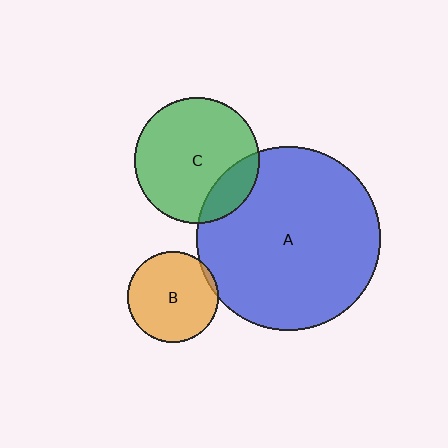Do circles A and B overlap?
Yes.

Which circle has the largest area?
Circle A (blue).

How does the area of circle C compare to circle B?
Approximately 1.9 times.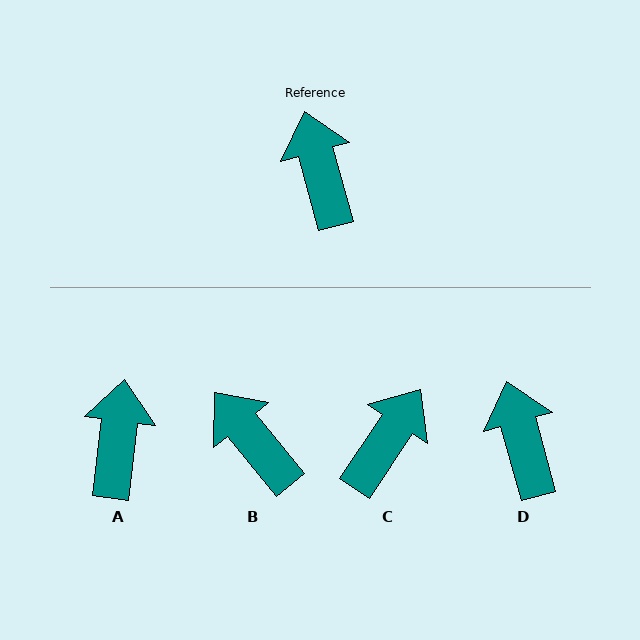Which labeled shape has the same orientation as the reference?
D.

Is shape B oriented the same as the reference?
No, it is off by about 24 degrees.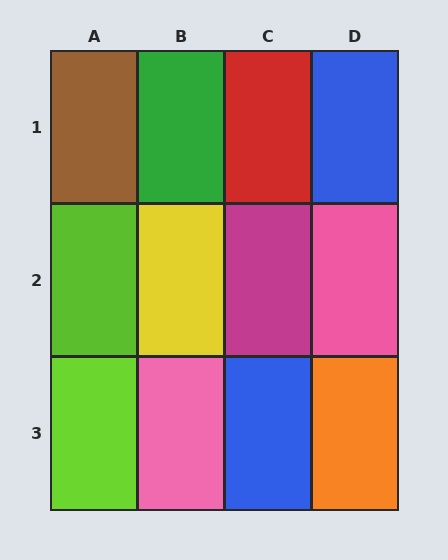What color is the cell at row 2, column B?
Yellow.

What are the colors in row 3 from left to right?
Lime, pink, blue, orange.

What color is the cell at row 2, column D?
Pink.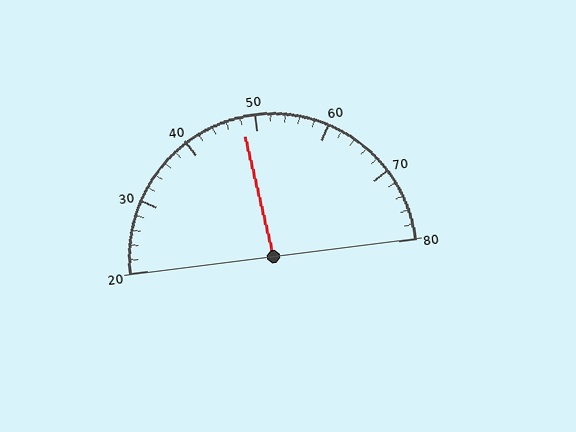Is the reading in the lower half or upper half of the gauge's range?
The reading is in the lower half of the range (20 to 80).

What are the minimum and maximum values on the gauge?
The gauge ranges from 20 to 80.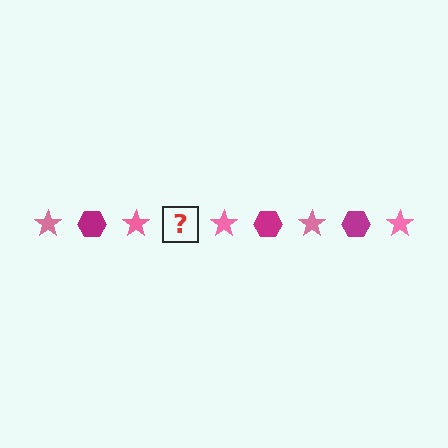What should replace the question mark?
The question mark should be replaced with a magenta hexagon.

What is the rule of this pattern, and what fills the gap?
The rule is that the pattern alternates between pink star and magenta hexagon. The gap should be filled with a magenta hexagon.